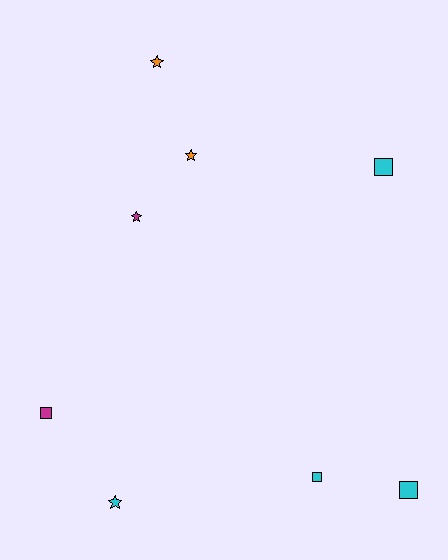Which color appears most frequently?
Cyan, with 4 objects.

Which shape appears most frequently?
Square, with 4 objects.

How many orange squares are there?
There are no orange squares.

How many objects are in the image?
There are 8 objects.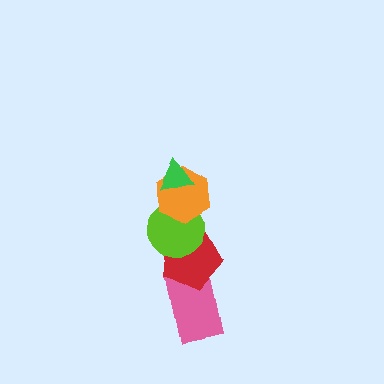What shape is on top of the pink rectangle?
The red pentagon is on top of the pink rectangle.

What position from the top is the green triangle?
The green triangle is 1st from the top.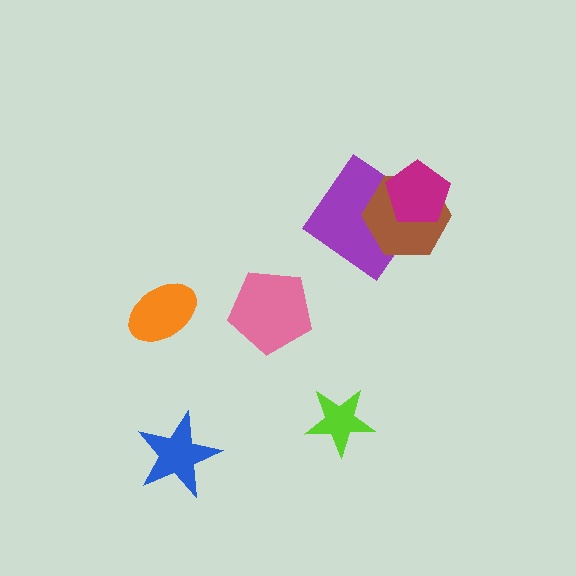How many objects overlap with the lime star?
0 objects overlap with the lime star.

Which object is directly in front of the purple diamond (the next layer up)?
The brown hexagon is directly in front of the purple diamond.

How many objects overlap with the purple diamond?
2 objects overlap with the purple diamond.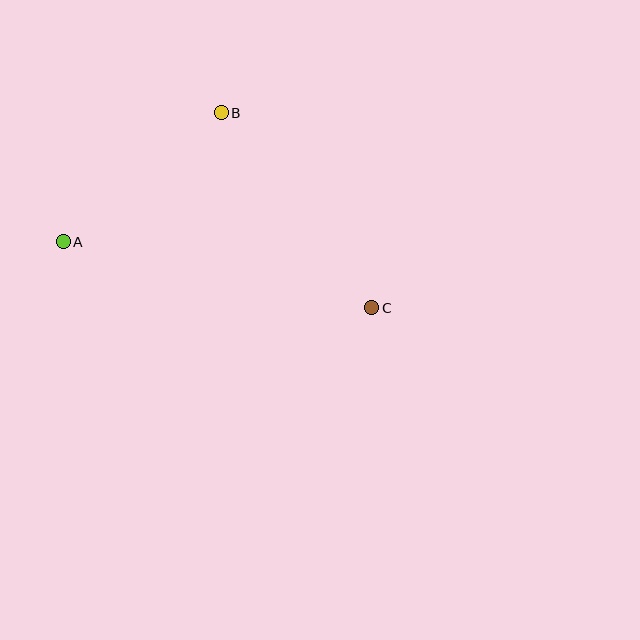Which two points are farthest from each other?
Points A and C are farthest from each other.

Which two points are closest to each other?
Points A and B are closest to each other.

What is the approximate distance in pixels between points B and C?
The distance between B and C is approximately 246 pixels.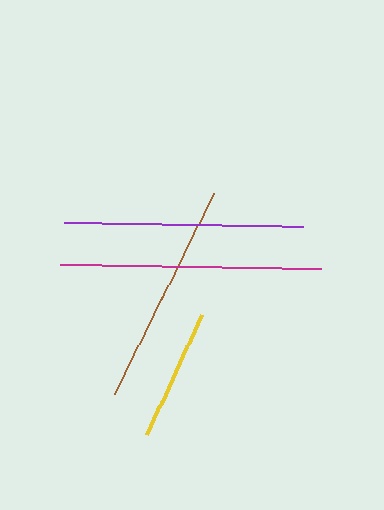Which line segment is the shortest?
The yellow line is the shortest at approximately 133 pixels.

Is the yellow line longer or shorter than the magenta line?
The magenta line is longer than the yellow line.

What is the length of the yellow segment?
The yellow segment is approximately 133 pixels long.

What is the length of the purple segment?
The purple segment is approximately 240 pixels long.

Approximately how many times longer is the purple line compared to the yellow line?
The purple line is approximately 1.8 times the length of the yellow line.